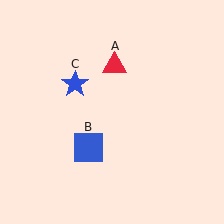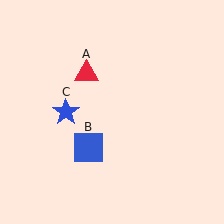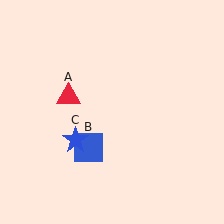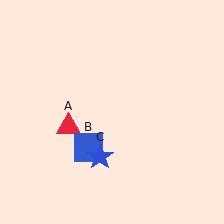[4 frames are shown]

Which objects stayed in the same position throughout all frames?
Blue square (object B) remained stationary.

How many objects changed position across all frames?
2 objects changed position: red triangle (object A), blue star (object C).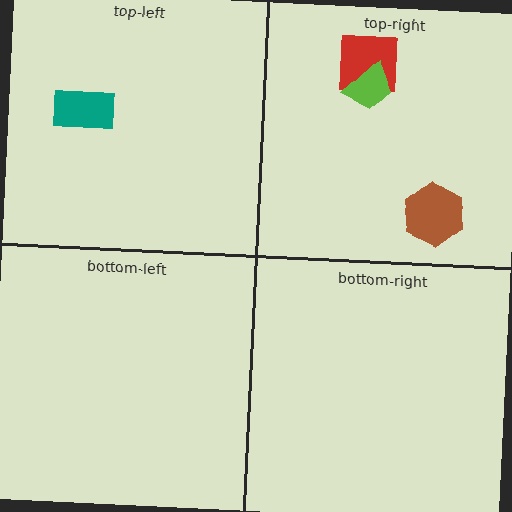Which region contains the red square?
The top-right region.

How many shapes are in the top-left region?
1.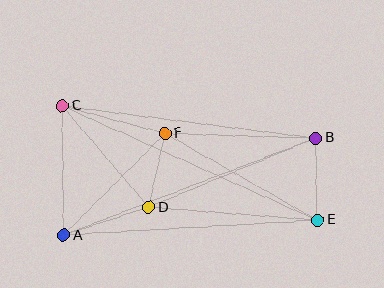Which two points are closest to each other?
Points D and F are closest to each other.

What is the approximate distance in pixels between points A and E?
The distance between A and E is approximately 254 pixels.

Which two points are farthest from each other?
Points C and E are farthest from each other.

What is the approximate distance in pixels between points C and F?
The distance between C and F is approximately 107 pixels.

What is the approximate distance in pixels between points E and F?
The distance between E and F is approximately 175 pixels.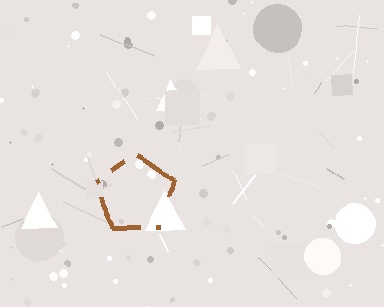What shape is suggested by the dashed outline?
The dashed outline suggests a pentagon.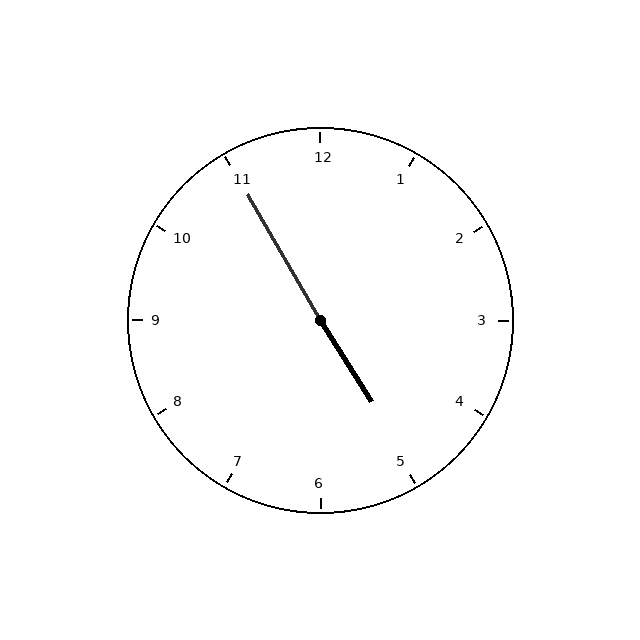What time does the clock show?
4:55.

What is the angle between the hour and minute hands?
Approximately 178 degrees.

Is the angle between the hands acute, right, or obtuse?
It is obtuse.